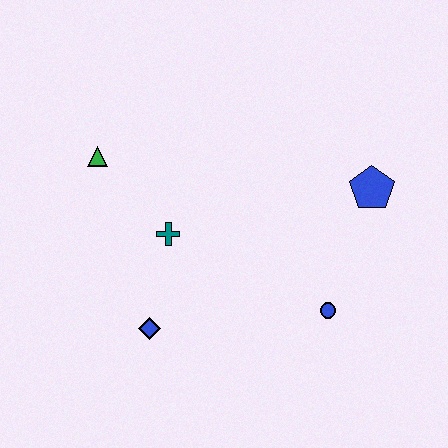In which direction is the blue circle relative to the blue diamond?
The blue circle is to the right of the blue diamond.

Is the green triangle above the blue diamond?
Yes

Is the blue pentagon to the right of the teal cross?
Yes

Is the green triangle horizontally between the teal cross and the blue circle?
No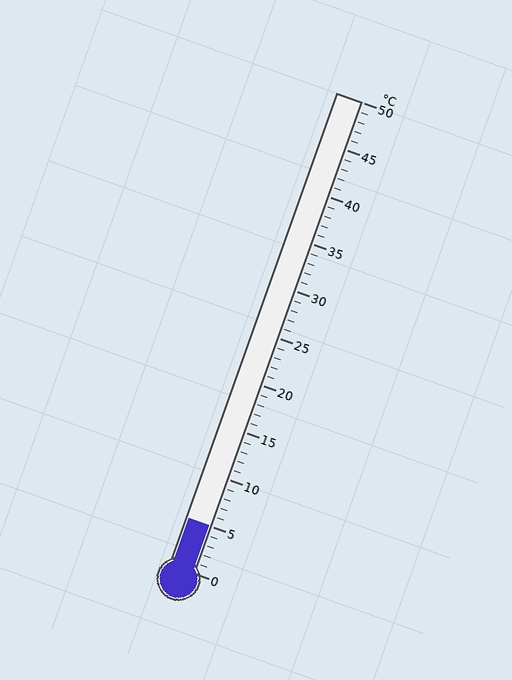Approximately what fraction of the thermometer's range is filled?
The thermometer is filled to approximately 10% of its range.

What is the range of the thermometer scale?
The thermometer scale ranges from 0°C to 50°C.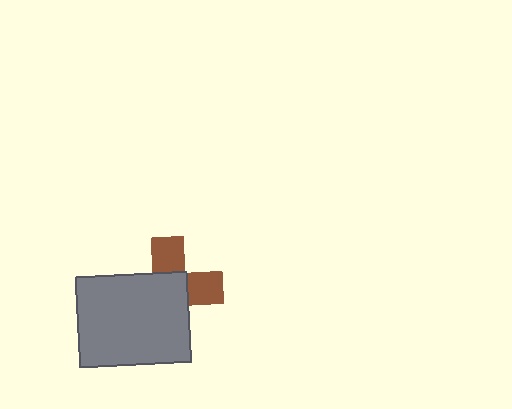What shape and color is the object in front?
The object in front is a gray rectangle.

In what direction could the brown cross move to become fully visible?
The brown cross could move toward the upper-right. That would shift it out from behind the gray rectangle entirely.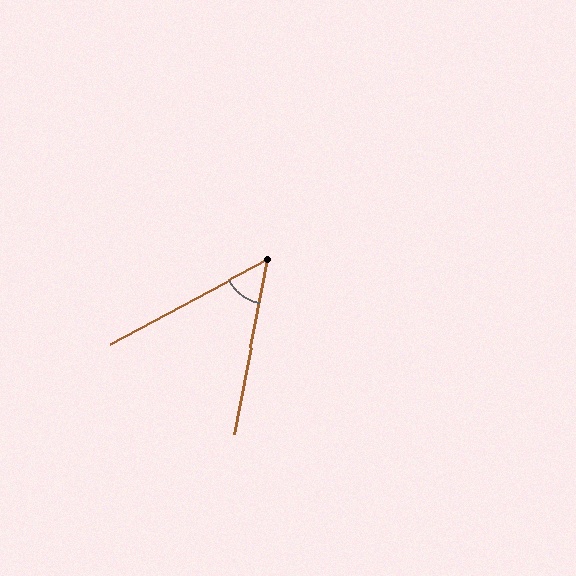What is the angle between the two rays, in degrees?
Approximately 51 degrees.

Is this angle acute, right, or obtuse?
It is acute.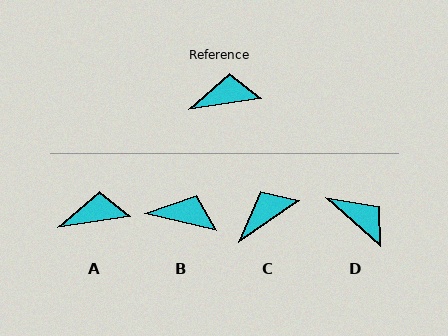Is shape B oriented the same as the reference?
No, it is off by about 21 degrees.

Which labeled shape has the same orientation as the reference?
A.